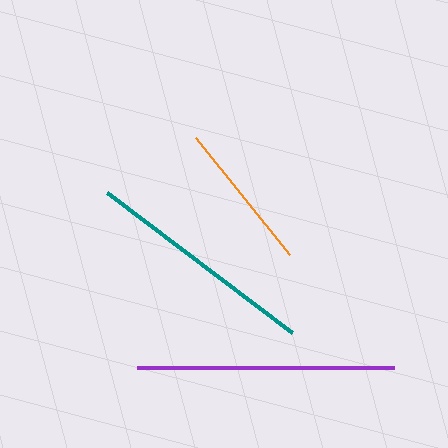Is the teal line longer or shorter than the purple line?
The purple line is longer than the teal line.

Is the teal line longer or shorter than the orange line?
The teal line is longer than the orange line.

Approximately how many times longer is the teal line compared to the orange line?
The teal line is approximately 1.5 times the length of the orange line.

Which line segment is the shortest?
The orange line is the shortest at approximately 151 pixels.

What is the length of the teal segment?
The teal segment is approximately 232 pixels long.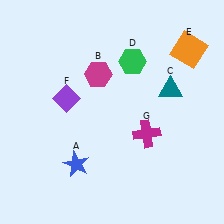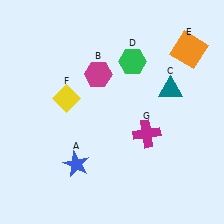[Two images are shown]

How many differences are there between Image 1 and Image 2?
There is 1 difference between the two images.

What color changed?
The diamond (F) changed from purple in Image 1 to yellow in Image 2.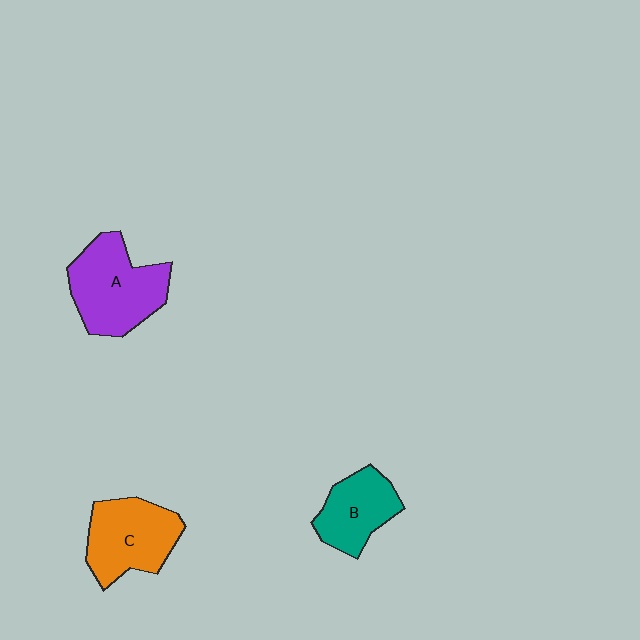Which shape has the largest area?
Shape A (purple).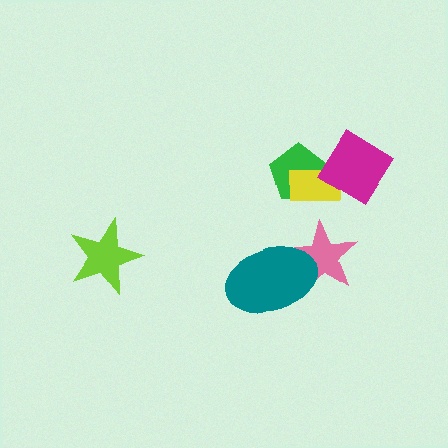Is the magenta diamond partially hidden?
No, no other shape covers it.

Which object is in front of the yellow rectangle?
The magenta diamond is in front of the yellow rectangle.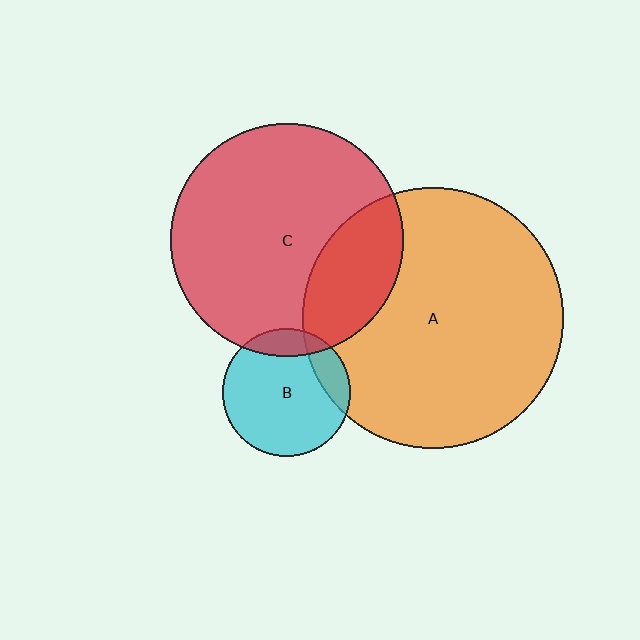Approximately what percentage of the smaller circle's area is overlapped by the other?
Approximately 15%.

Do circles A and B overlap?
Yes.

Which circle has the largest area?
Circle A (orange).